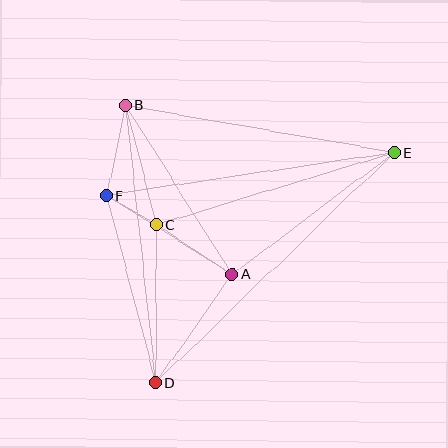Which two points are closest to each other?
Points C and F are closest to each other.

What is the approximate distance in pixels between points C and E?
The distance between C and E is approximately 249 pixels.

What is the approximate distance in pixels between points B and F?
The distance between B and F is approximately 93 pixels.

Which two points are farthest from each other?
Points D and E are farthest from each other.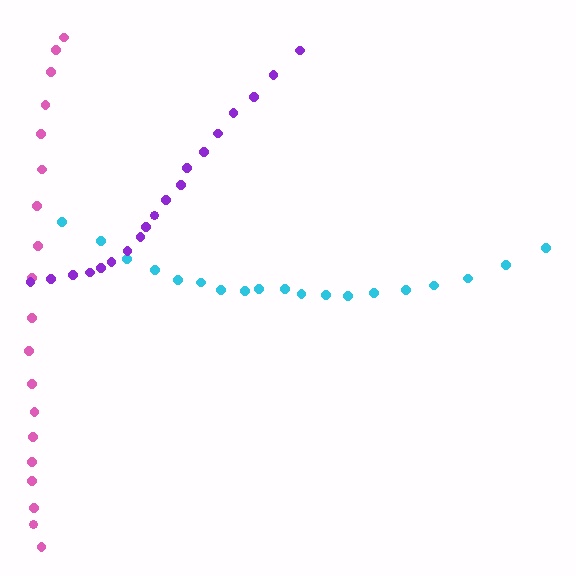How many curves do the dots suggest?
There are 3 distinct paths.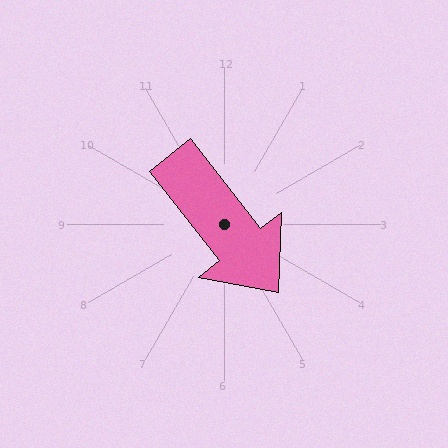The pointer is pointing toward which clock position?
Roughly 5 o'clock.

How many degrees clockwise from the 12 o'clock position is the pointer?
Approximately 142 degrees.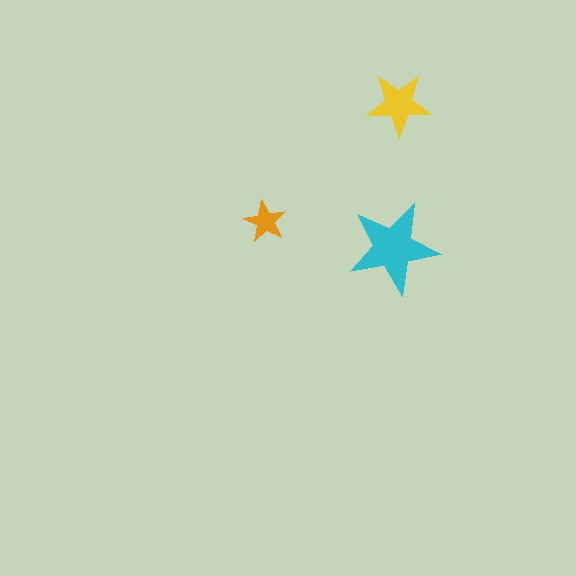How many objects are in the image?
There are 3 objects in the image.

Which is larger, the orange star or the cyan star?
The cyan one.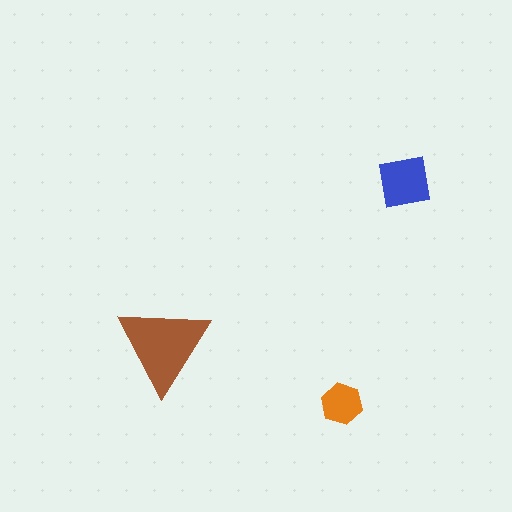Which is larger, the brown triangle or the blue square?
The brown triangle.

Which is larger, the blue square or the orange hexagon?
The blue square.